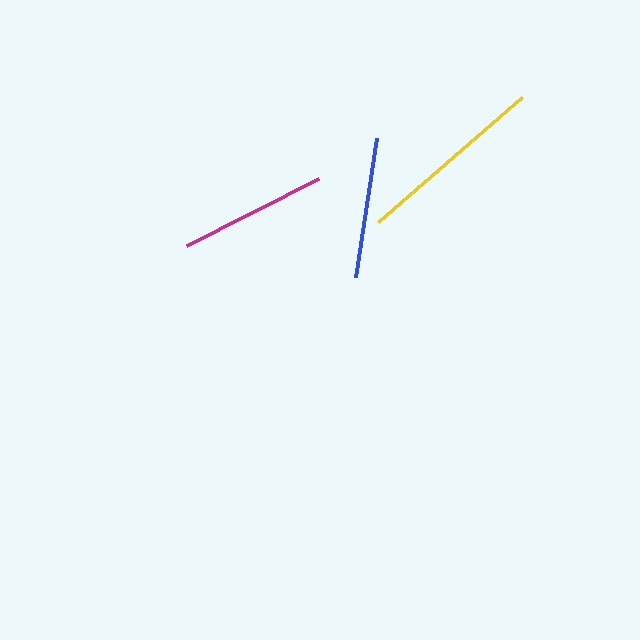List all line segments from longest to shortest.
From longest to shortest: yellow, magenta, blue.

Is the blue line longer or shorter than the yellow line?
The yellow line is longer than the blue line.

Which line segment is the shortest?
The blue line is the shortest at approximately 141 pixels.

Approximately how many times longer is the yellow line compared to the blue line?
The yellow line is approximately 1.4 times the length of the blue line.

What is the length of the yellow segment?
The yellow segment is approximately 191 pixels long.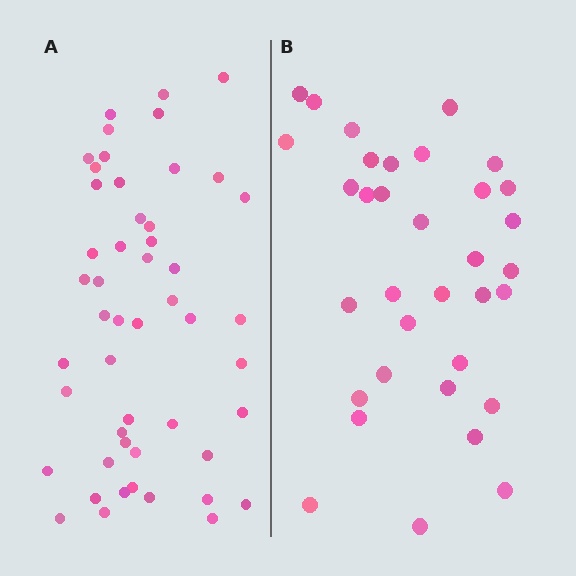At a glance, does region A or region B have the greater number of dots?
Region A (the left region) has more dots.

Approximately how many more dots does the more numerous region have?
Region A has approximately 15 more dots than region B.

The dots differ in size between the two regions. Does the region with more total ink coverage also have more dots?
No. Region B has more total ink coverage because its dots are larger, but region A actually contains more individual dots. Total area can be misleading — the number of items is what matters here.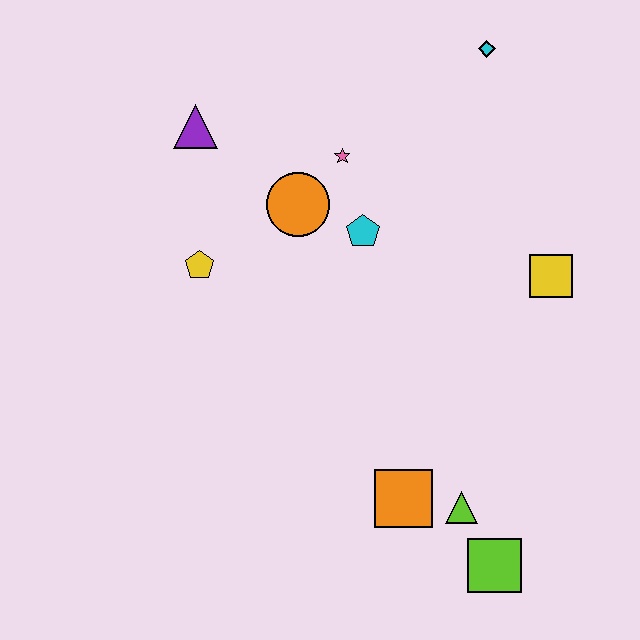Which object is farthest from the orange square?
The cyan diamond is farthest from the orange square.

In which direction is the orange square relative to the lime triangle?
The orange square is to the left of the lime triangle.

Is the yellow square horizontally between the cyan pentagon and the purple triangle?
No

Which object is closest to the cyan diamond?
The pink star is closest to the cyan diamond.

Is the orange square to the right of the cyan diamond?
No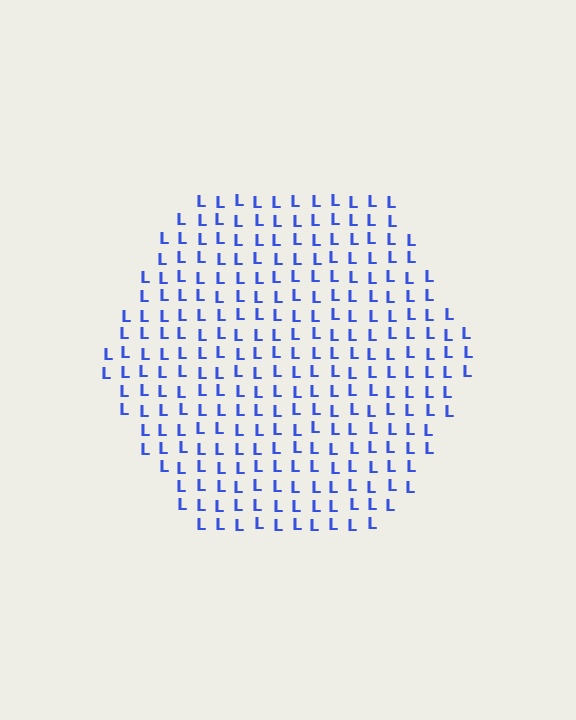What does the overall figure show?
The overall figure shows a hexagon.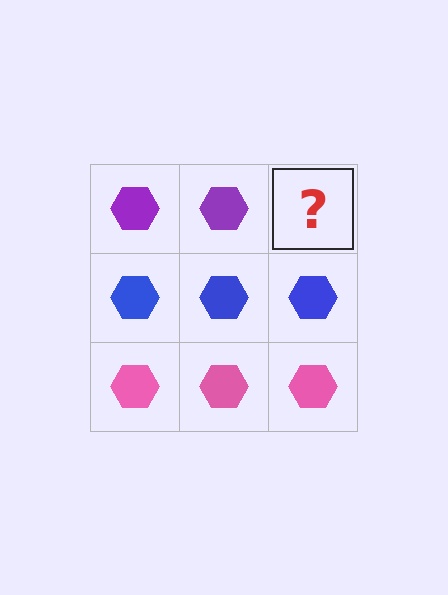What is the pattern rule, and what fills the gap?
The rule is that each row has a consistent color. The gap should be filled with a purple hexagon.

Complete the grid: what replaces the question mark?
The question mark should be replaced with a purple hexagon.